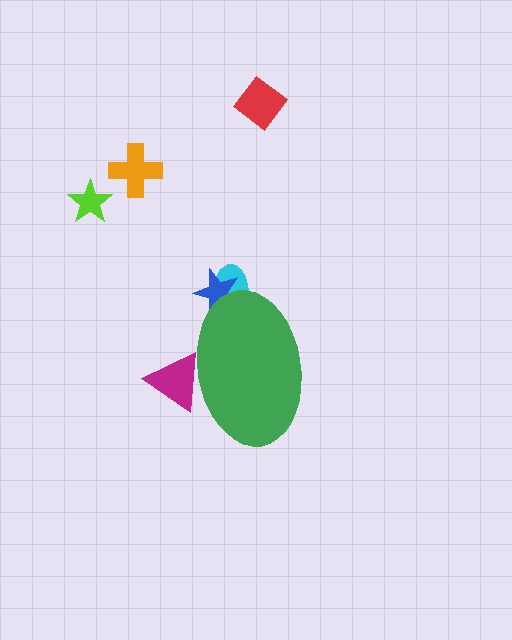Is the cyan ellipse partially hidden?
Yes, the cyan ellipse is partially hidden behind the green ellipse.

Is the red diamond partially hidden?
No, the red diamond is fully visible.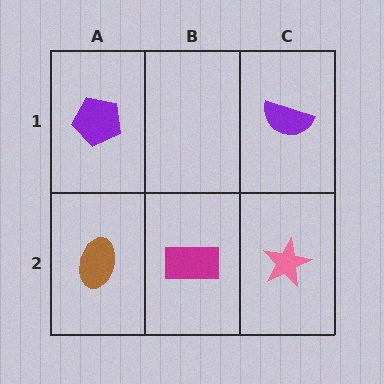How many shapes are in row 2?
3 shapes.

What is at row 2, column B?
A magenta rectangle.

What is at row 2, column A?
A brown ellipse.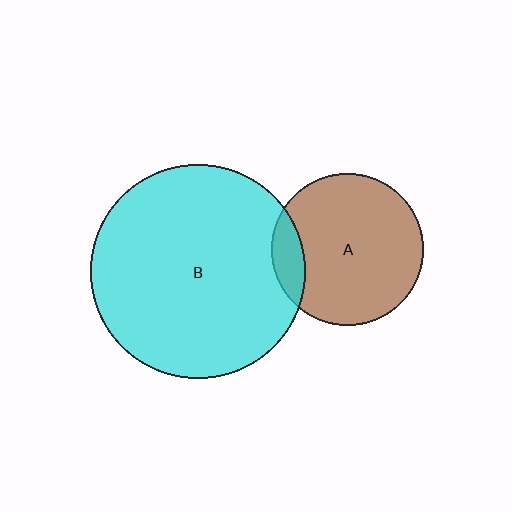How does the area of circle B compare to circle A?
Approximately 2.0 times.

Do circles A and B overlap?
Yes.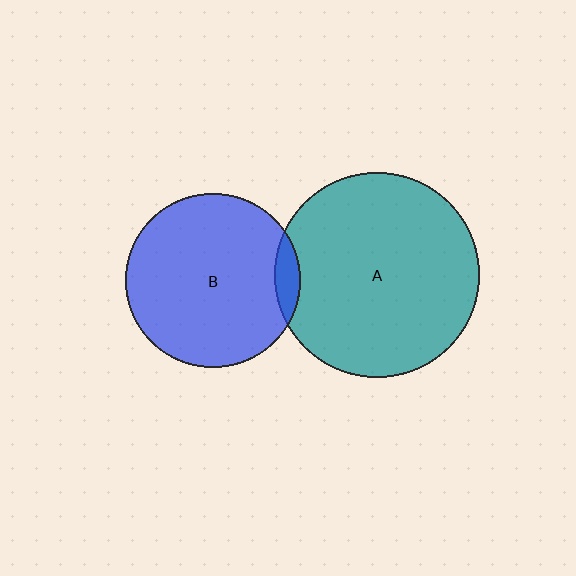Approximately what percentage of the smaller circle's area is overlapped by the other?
Approximately 5%.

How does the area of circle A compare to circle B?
Approximately 1.4 times.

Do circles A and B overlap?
Yes.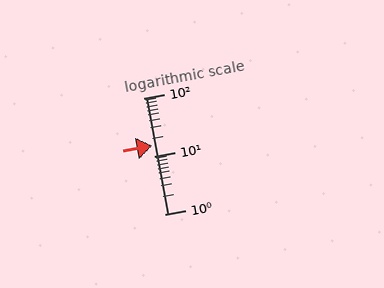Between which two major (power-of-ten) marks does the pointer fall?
The pointer is between 10 and 100.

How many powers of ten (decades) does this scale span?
The scale spans 2 decades, from 1 to 100.